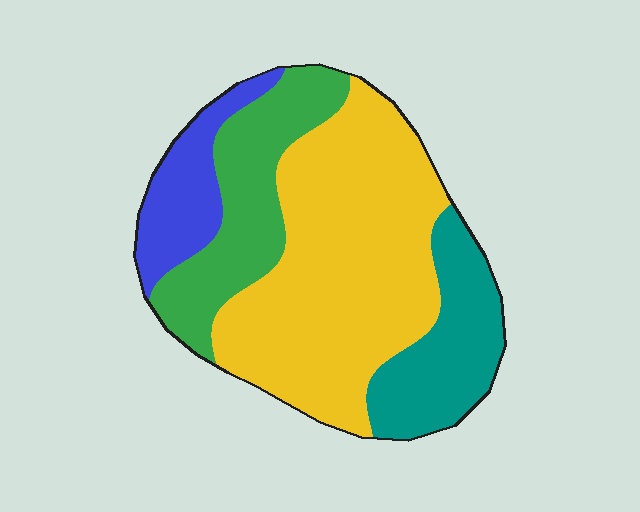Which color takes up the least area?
Blue, at roughly 10%.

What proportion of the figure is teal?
Teal takes up about one sixth (1/6) of the figure.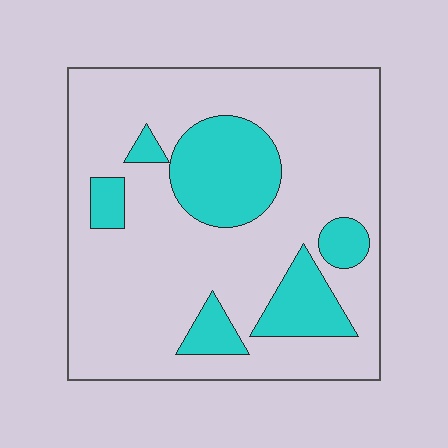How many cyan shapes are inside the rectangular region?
6.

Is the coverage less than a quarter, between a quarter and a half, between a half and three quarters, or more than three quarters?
Less than a quarter.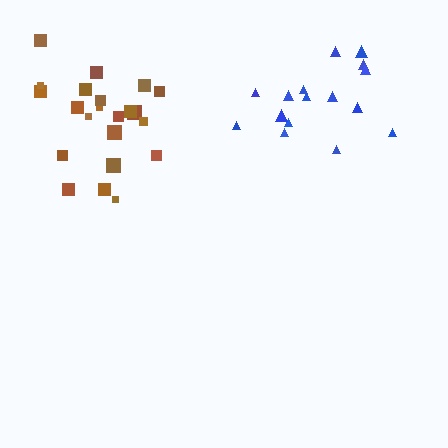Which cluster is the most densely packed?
Brown.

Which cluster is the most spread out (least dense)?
Blue.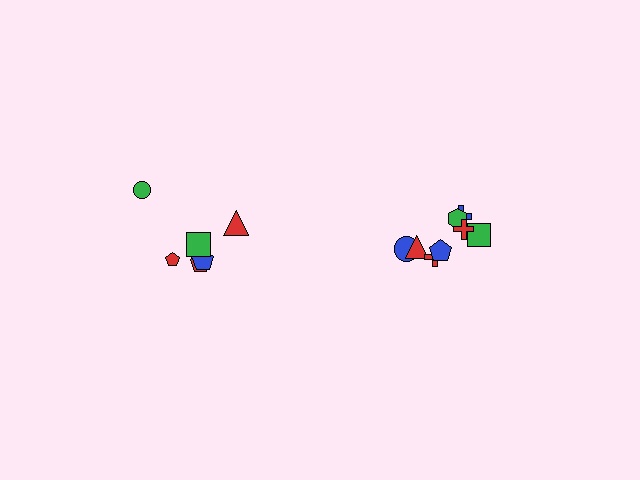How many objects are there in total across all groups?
There are 14 objects.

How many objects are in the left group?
There are 6 objects.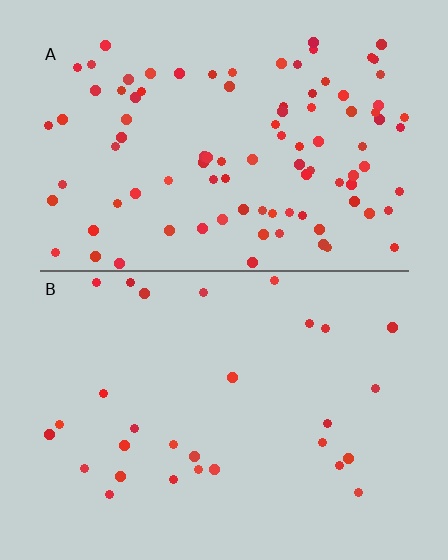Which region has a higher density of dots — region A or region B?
A (the top).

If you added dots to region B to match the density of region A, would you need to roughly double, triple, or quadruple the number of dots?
Approximately triple.